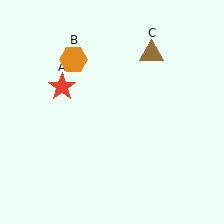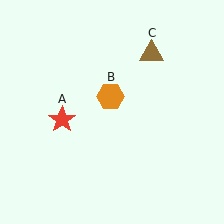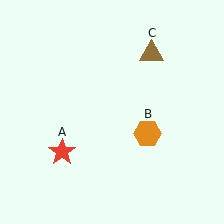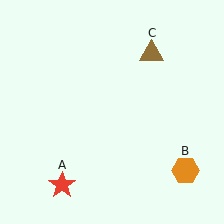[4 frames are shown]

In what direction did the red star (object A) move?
The red star (object A) moved down.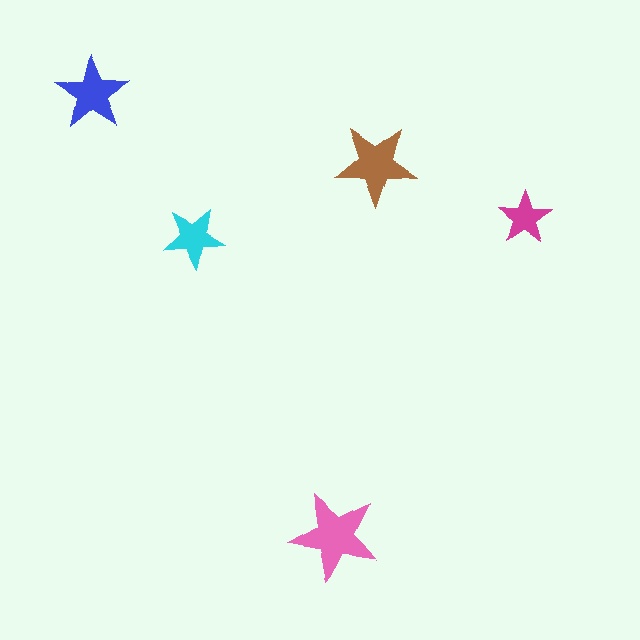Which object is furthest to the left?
The blue star is leftmost.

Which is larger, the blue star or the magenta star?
The blue one.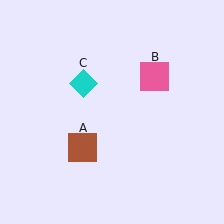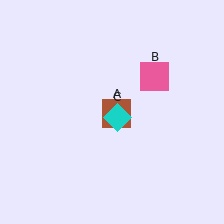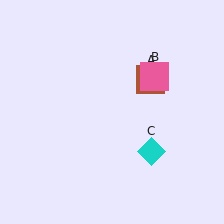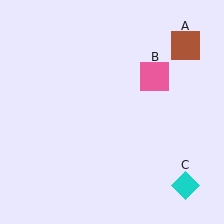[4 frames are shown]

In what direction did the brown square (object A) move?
The brown square (object A) moved up and to the right.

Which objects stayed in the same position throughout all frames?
Pink square (object B) remained stationary.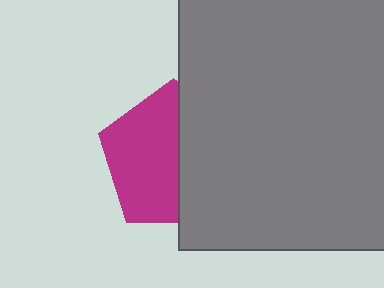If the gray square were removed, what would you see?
You would see the complete magenta pentagon.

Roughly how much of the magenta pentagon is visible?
About half of it is visible (roughly 54%).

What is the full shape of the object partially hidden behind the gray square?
The partially hidden object is a magenta pentagon.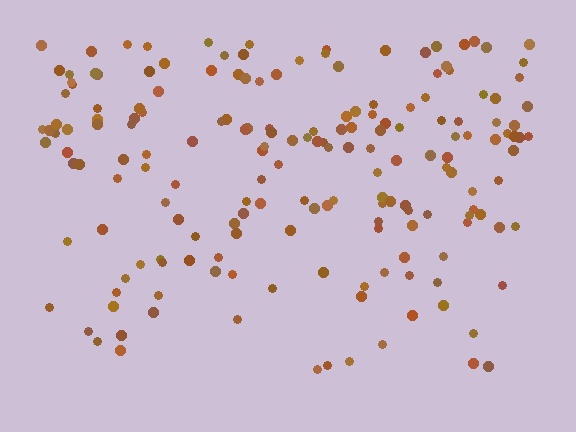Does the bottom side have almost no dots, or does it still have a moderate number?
Still a moderate number, just noticeably fewer than the top.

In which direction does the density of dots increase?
From bottom to top, with the top side densest.